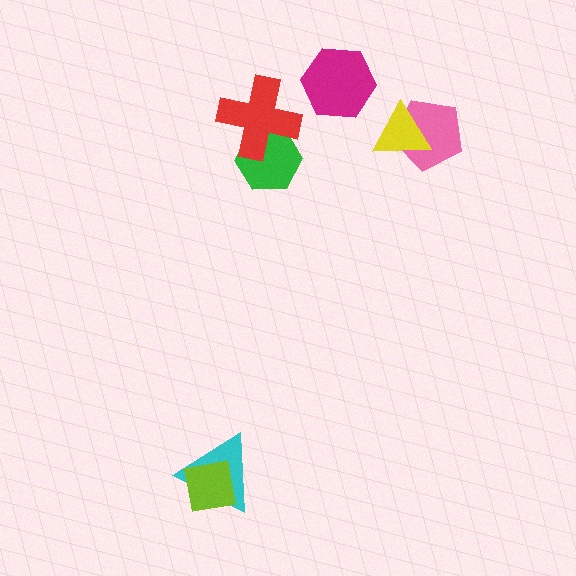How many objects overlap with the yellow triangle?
1 object overlaps with the yellow triangle.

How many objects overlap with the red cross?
1 object overlaps with the red cross.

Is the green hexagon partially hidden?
Yes, it is partially covered by another shape.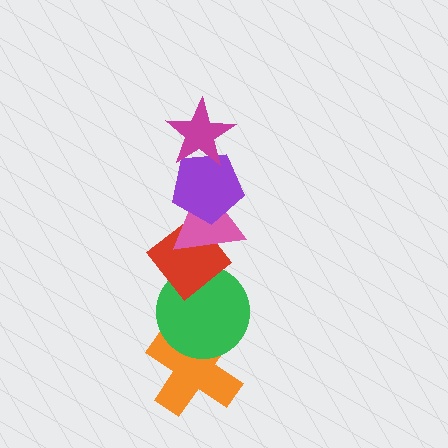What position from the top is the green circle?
The green circle is 5th from the top.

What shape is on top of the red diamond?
The pink triangle is on top of the red diamond.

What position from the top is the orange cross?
The orange cross is 6th from the top.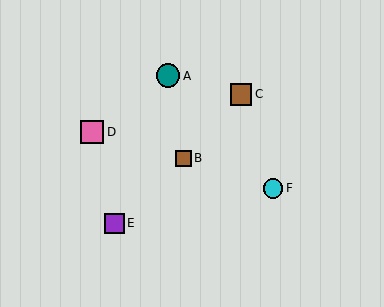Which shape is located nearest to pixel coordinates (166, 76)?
The teal circle (labeled A) at (168, 76) is nearest to that location.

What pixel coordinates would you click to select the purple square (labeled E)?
Click at (114, 223) to select the purple square E.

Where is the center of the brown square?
The center of the brown square is at (241, 94).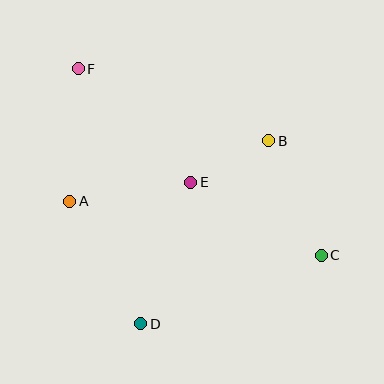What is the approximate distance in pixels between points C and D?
The distance between C and D is approximately 193 pixels.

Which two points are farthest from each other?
Points C and F are farthest from each other.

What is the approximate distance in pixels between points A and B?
The distance between A and B is approximately 208 pixels.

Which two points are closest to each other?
Points B and E are closest to each other.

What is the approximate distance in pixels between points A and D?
The distance between A and D is approximately 141 pixels.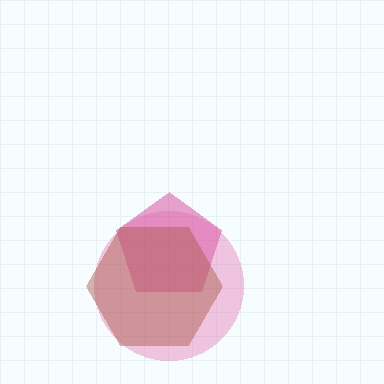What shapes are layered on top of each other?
The layered shapes are: a magenta pentagon, a pink circle, a brown hexagon.